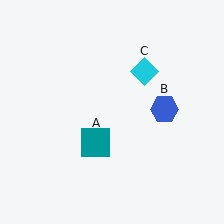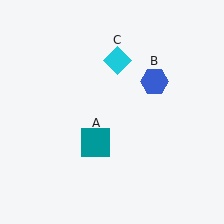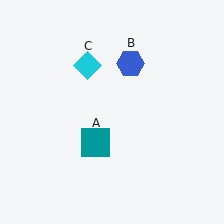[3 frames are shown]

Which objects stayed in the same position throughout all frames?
Teal square (object A) remained stationary.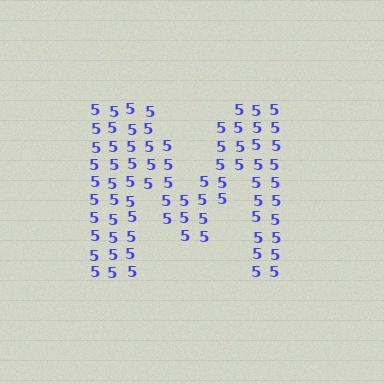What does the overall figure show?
The overall figure shows the letter M.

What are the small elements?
The small elements are digit 5's.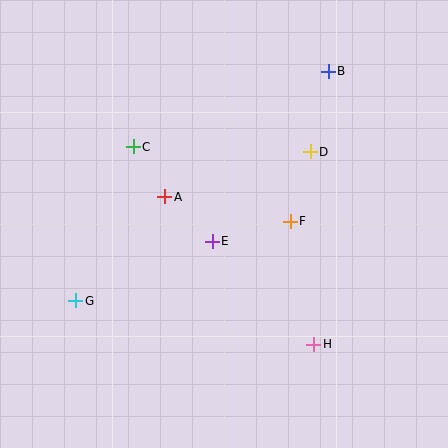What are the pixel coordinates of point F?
Point F is at (290, 221).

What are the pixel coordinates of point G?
Point G is at (76, 301).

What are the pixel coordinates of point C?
Point C is at (133, 147).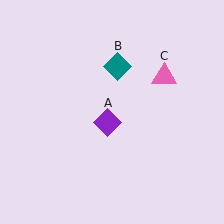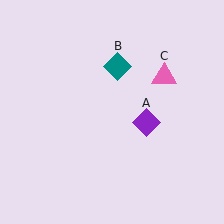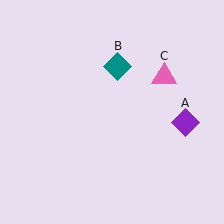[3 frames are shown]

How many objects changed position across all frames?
1 object changed position: purple diamond (object A).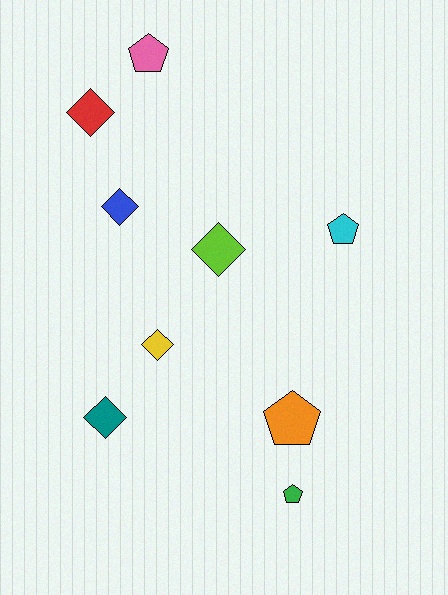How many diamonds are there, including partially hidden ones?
There are 5 diamonds.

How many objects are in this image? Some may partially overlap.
There are 9 objects.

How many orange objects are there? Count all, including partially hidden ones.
There is 1 orange object.